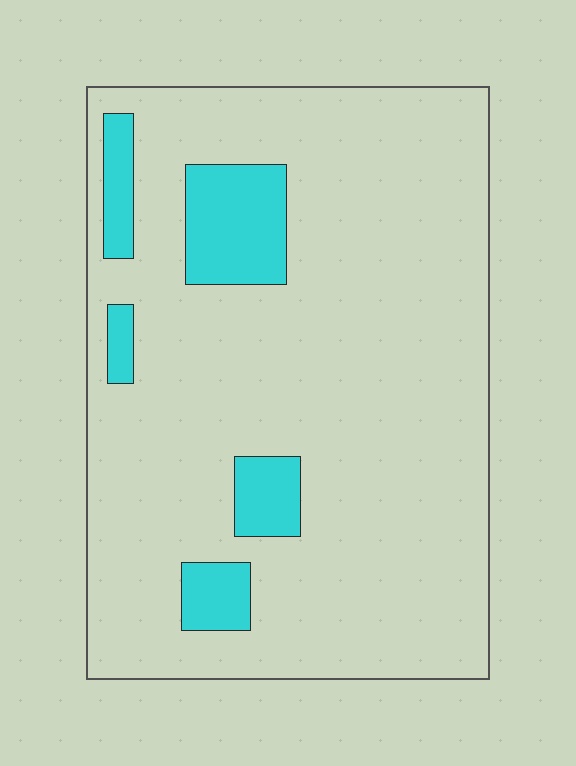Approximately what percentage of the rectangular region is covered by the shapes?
Approximately 10%.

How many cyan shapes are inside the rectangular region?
5.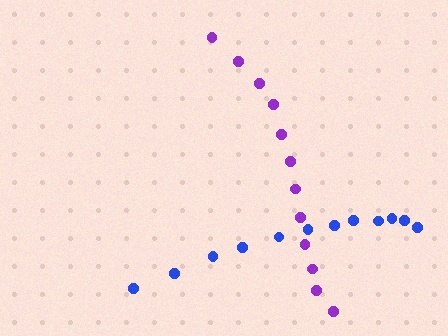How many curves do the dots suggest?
There are 2 distinct paths.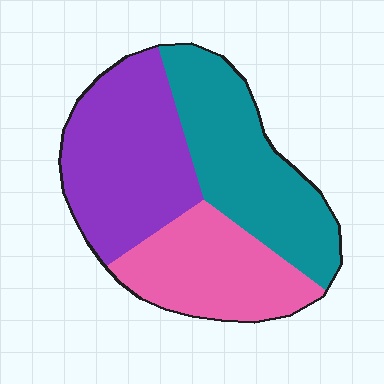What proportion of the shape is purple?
Purple takes up about three eighths (3/8) of the shape.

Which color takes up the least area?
Pink, at roughly 30%.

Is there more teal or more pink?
Teal.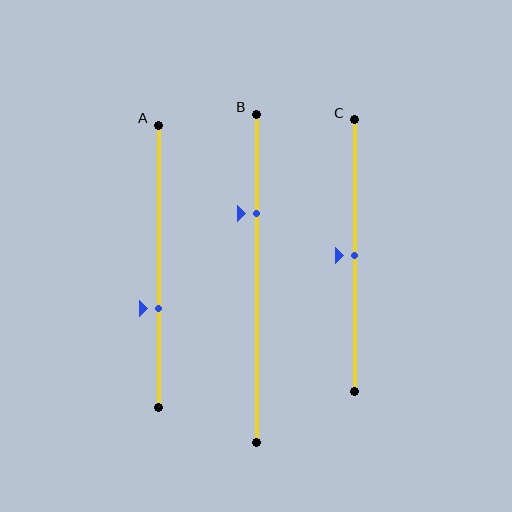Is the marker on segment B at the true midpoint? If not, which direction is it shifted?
No, the marker on segment B is shifted upward by about 20% of the segment length.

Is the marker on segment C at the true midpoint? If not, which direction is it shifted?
Yes, the marker on segment C is at the true midpoint.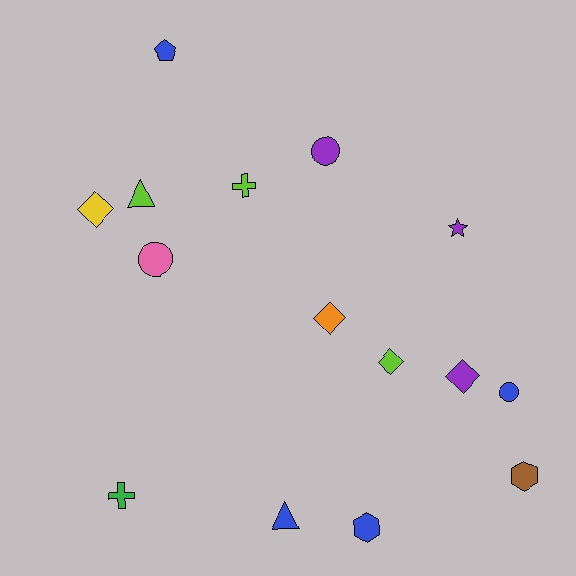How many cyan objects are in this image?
There are no cyan objects.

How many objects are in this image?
There are 15 objects.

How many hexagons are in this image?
There are 2 hexagons.